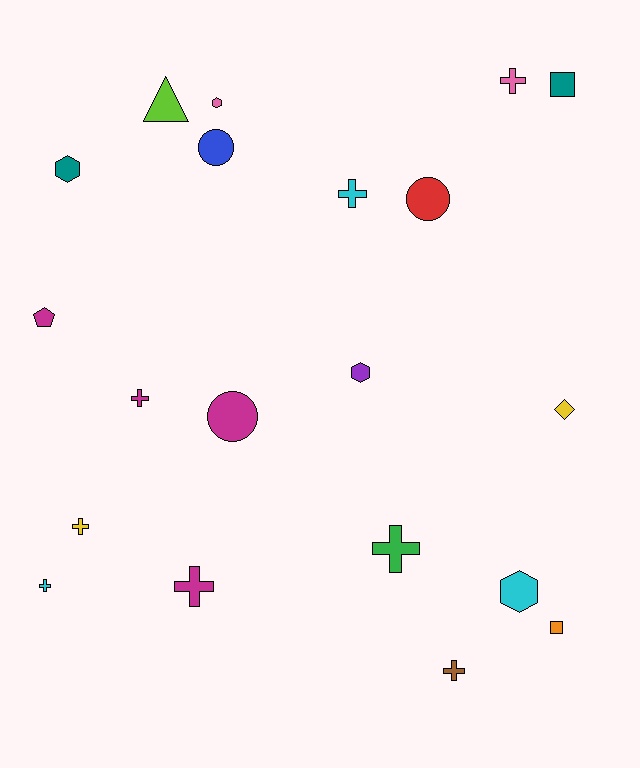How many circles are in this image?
There are 3 circles.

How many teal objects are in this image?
There are 2 teal objects.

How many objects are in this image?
There are 20 objects.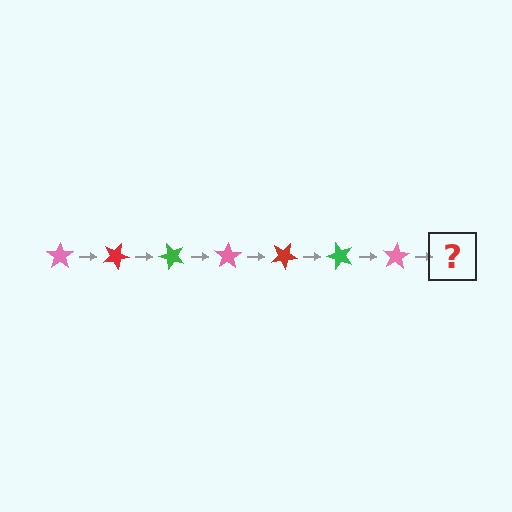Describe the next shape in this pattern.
It should be a red star, rotated 175 degrees from the start.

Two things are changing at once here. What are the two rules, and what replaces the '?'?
The two rules are that it rotates 25 degrees each step and the color cycles through pink, red, and green. The '?' should be a red star, rotated 175 degrees from the start.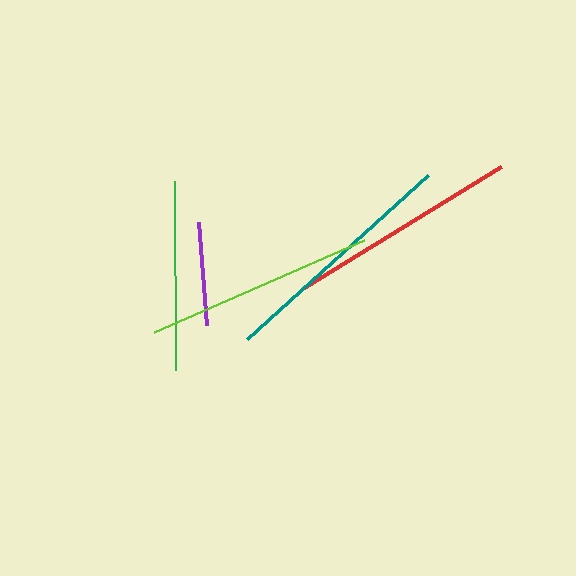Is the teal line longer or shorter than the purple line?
The teal line is longer than the purple line.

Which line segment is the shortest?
The purple line is the shortest at approximately 104 pixels.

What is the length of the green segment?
The green segment is approximately 189 pixels long.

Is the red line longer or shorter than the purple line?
The red line is longer than the purple line.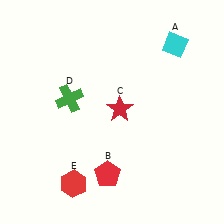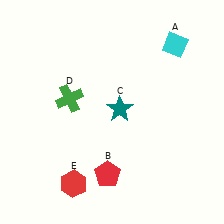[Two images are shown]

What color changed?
The star (C) changed from red in Image 1 to teal in Image 2.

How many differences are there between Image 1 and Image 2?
There is 1 difference between the two images.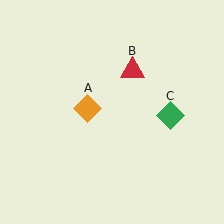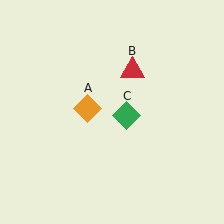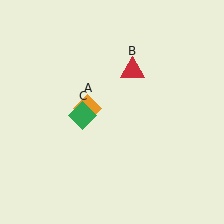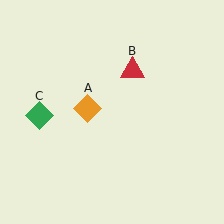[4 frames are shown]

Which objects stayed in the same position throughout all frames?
Orange diamond (object A) and red triangle (object B) remained stationary.